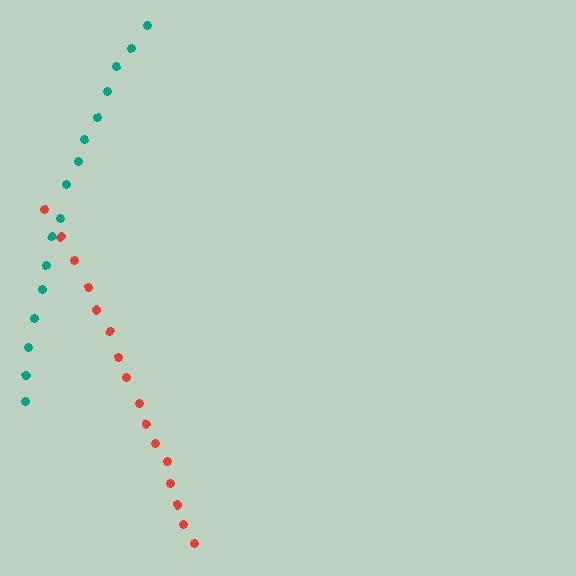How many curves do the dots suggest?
There are 2 distinct paths.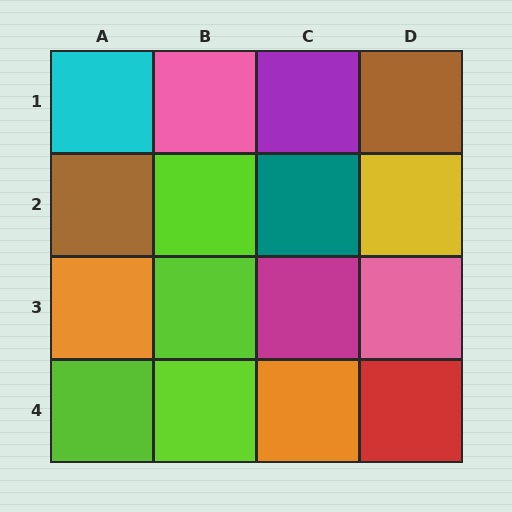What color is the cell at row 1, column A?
Cyan.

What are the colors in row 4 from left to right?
Lime, lime, orange, red.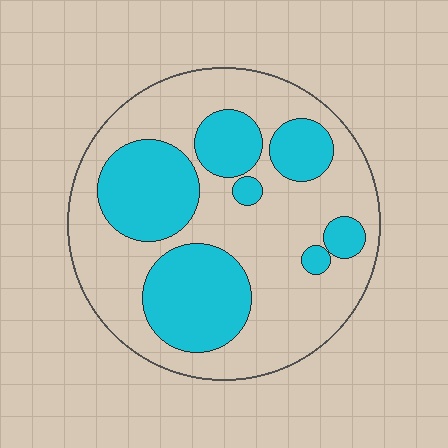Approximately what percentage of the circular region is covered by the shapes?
Approximately 35%.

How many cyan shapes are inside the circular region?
7.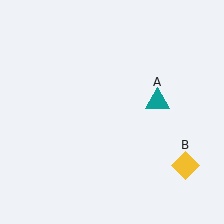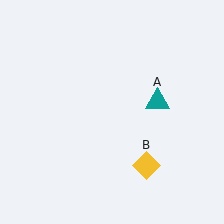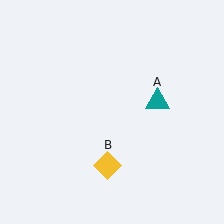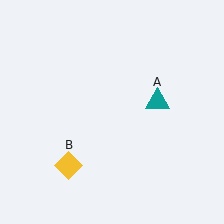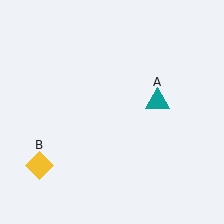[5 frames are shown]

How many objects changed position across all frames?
1 object changed position: yellow diamond (object B).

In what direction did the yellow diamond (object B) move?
The yellow diamond (object B) moved left.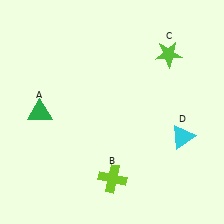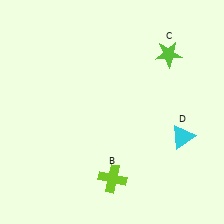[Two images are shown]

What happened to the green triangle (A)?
The green triangle (A) was removed in Image 2. It was in the bottom-left area of Image 1.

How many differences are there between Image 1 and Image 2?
There is 1 difference between the two images.